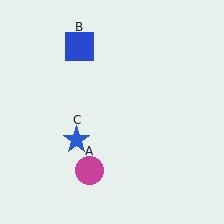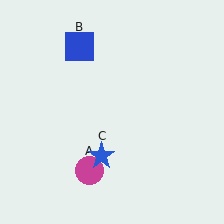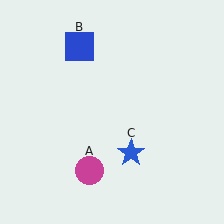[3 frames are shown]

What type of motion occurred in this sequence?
The blue star (object C) rotated counterclockwise around the center of the scene.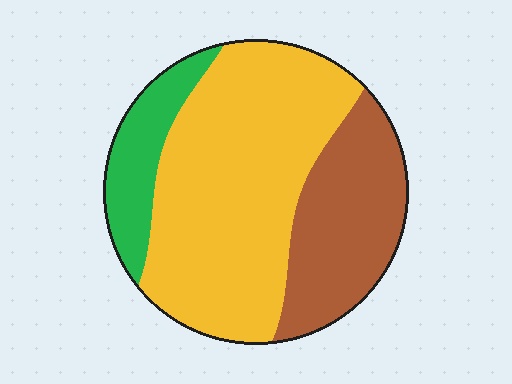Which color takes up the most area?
Yellow, at roughly 60%.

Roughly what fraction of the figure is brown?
Brown takes up about one quarter (1/4) of the figure.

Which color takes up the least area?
Green, at roughly 15%.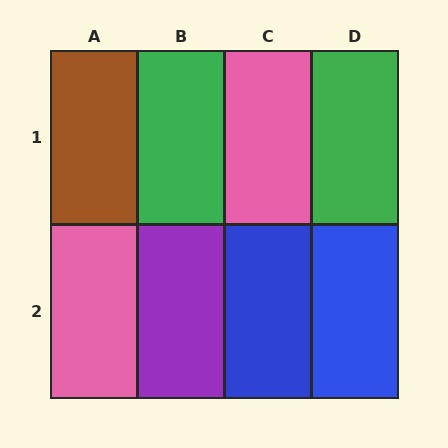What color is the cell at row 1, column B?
Green.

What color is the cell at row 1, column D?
Green.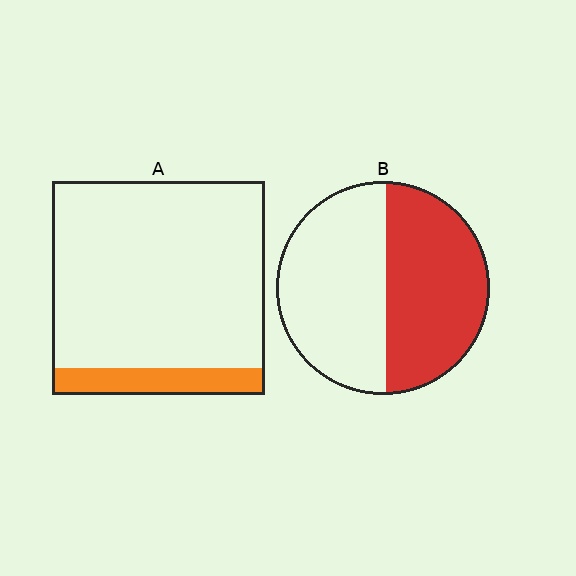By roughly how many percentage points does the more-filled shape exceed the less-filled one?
By roughly 35 percentage points (B over A).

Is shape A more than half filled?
No.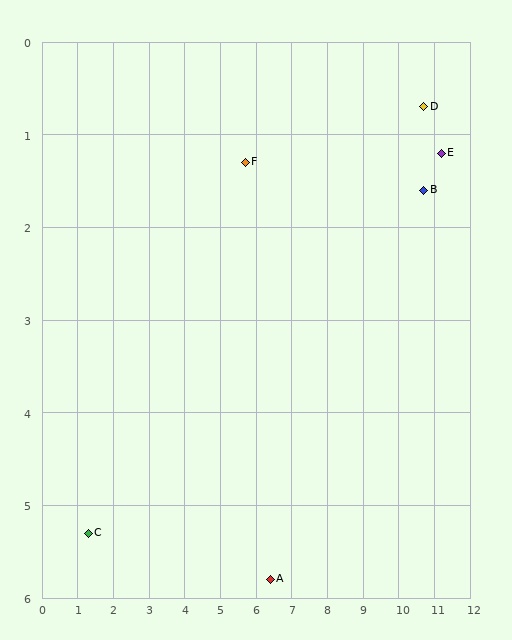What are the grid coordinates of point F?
Point F is at approximately (5.7, 1.3).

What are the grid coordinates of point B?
Point B is at approximately (10.7, 1.6).